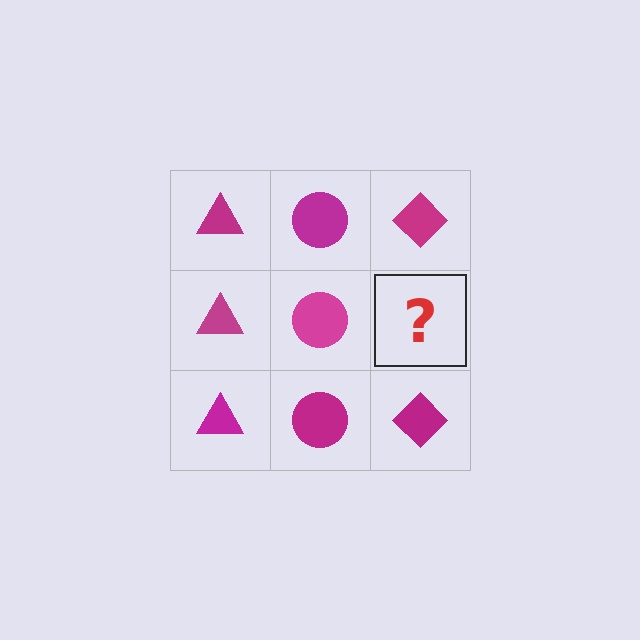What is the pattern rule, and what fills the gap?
The rule is that each column has a consistent shape. The gap should be filled with a magenta diamond.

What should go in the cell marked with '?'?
The missing cell should contain a magenta diamond.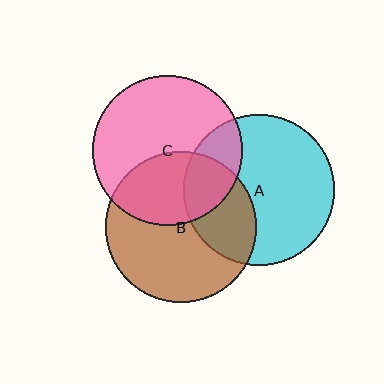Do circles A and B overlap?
Yes.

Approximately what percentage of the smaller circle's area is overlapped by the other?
Approximately 30%.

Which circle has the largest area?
Circle B (brown).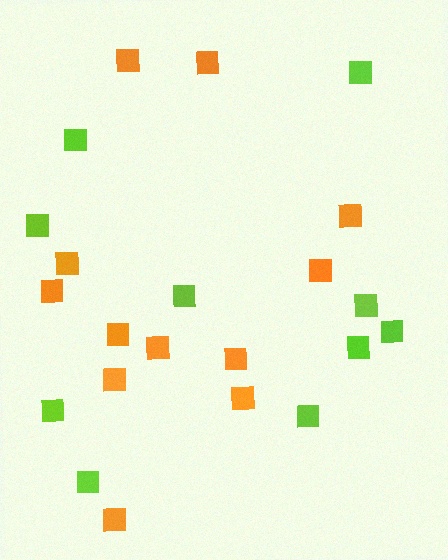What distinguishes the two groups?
There are 2 groups: one group of lime squares (10) and one group of orange squares (12).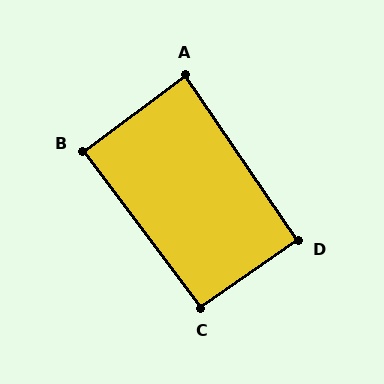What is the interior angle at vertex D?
Approximately 90 degrees (approximately right).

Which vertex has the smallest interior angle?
A, at approximately 88 degrees.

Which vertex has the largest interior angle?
C, at approximately 92 degrees.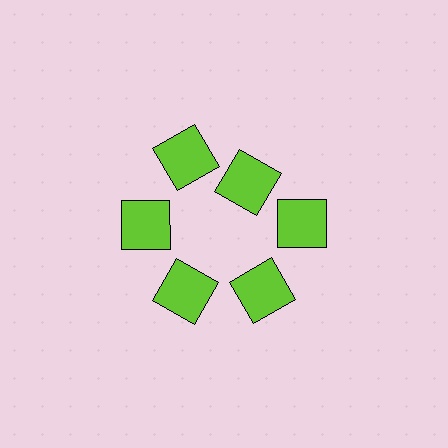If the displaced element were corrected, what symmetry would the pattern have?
It would have 6-fold rotational symmetry — the pattern would map onto itself every 60 degrees.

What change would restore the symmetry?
The symmetry would be restored by moving it outward, back onto the ring so that all 6 squares sit at equal angles and equal distance from the center.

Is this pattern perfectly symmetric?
No. The 6 lime squares are arranged in a ring, but one element near the 1 o'clock position is pulled inward toward the center, breaking the 6-fold rotational symmetry.